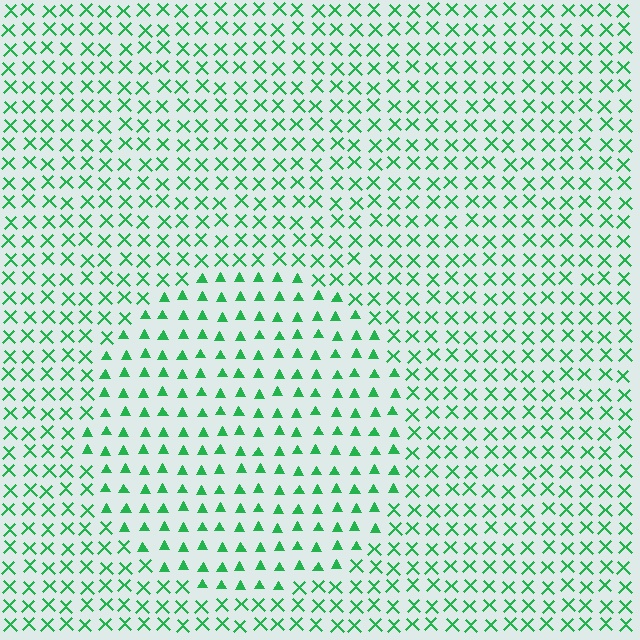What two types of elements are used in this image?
The image uses triangles inside the circle region and X marks outside it.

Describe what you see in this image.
The image is filled with small green elements arranged in a uniform grid. A circle-shaped region contains triangles, while the surrounding area contains X marks. The boundary is defined purely by the change in element shape.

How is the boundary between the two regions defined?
The boundary is defined by a change in element shape: triangles inside vs. X marks outside. All elements share the same color and spacing.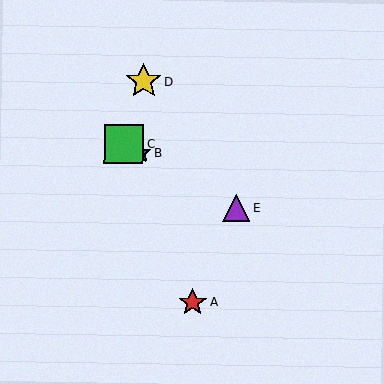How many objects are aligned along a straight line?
3 objects (B, C, E) are aligned along a straight line.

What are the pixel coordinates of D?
Object D is at (143, 82).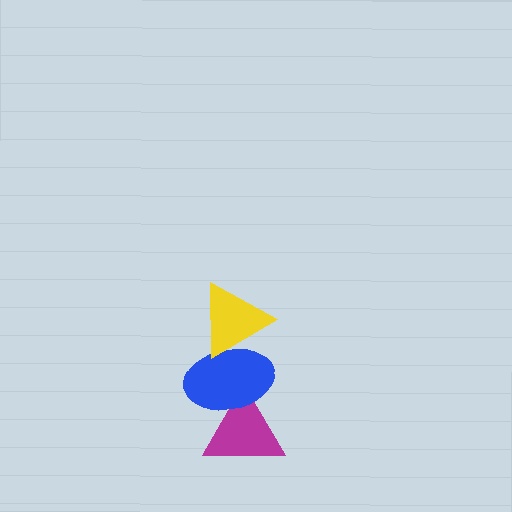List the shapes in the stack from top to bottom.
From top to bottom: the yellow triangle, the blue ellipse, the magenta triangle.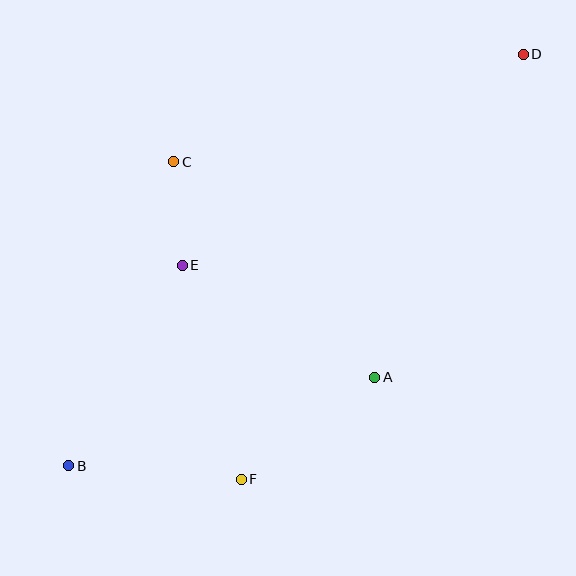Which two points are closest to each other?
Points C and E are closest to each other.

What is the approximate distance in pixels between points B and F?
The distance between B and F is approximately 173 pixels.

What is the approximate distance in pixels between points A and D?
The distance between A and D is approximately 356 pixels.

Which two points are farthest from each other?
Points B and D are farthest from each other.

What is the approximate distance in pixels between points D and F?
The distance between D and F is approximately 510 pixels.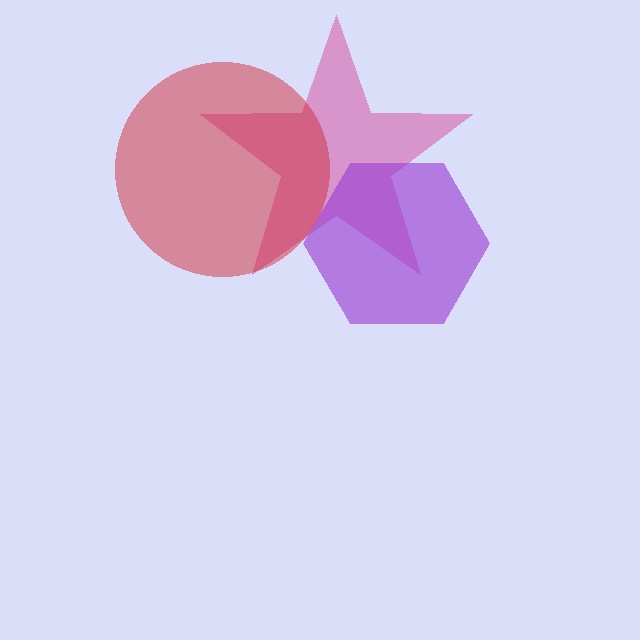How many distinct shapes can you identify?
There are 3 distinct shapes: a magenta star, a red circle, a purple hexagon.